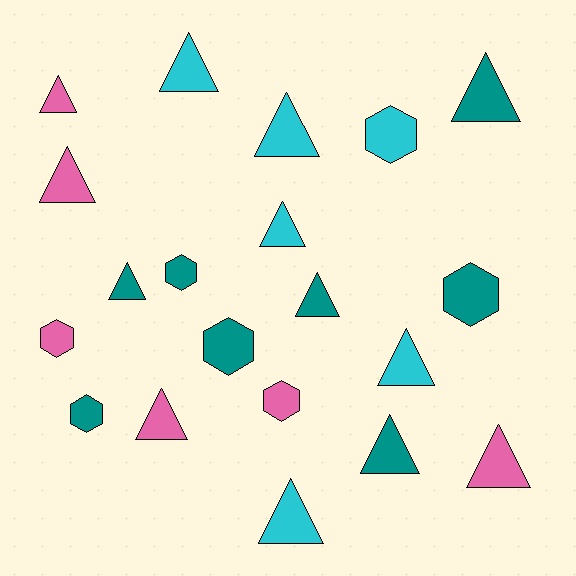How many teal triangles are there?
There are 4 teal triangles.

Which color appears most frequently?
Teal, with 8 objects.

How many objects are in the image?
There are 20 objects.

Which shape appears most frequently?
Triangle, with 13 objects.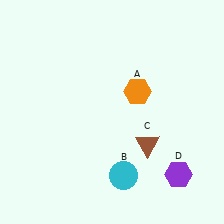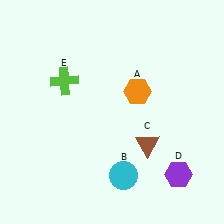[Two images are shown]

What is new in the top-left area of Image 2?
A lime cross (E) was added in the top-left area of Image 2.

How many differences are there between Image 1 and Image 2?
There is 1 difference between the two images.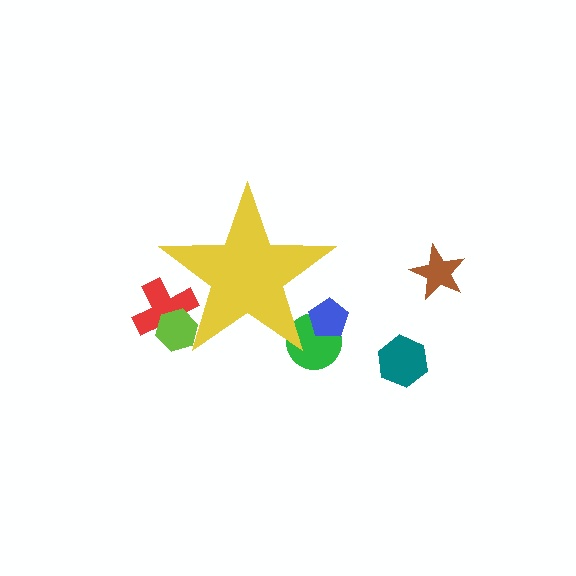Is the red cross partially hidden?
Yes, the red cross is partially hidden behind the yellow star.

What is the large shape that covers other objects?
A yellow star.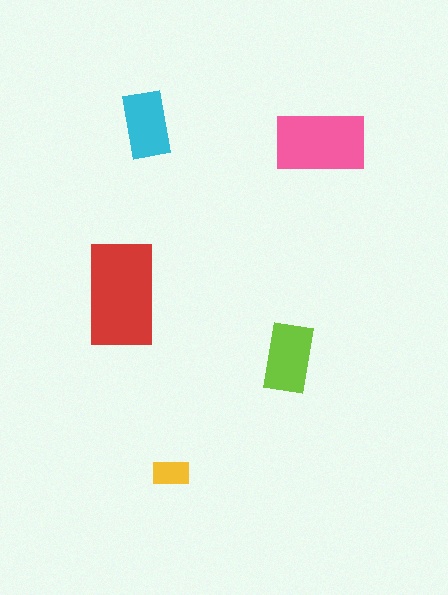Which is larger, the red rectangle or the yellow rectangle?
The red one.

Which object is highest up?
The cyan rectangle is topmost.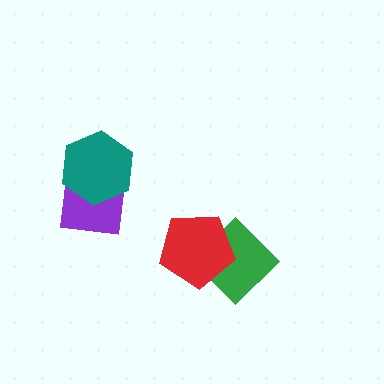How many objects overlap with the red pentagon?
1 object overlaps with the red pentagon.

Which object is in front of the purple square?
The teal hexagon is in front of the purple square.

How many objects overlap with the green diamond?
1 object overlaps with the green diamond.